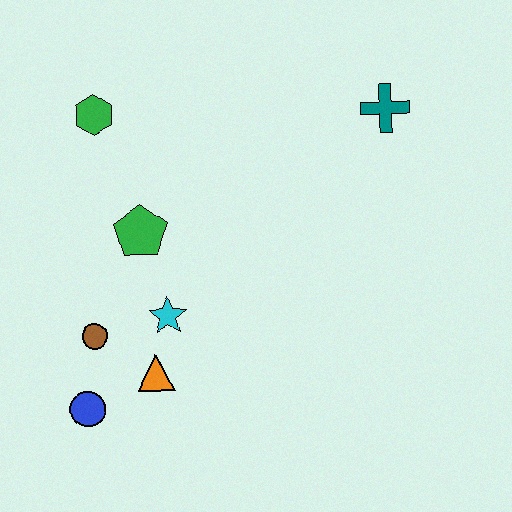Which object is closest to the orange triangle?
The cyan star is closest to the orange triangle.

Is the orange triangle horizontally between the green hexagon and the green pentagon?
No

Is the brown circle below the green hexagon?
Yes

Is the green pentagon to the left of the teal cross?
Yes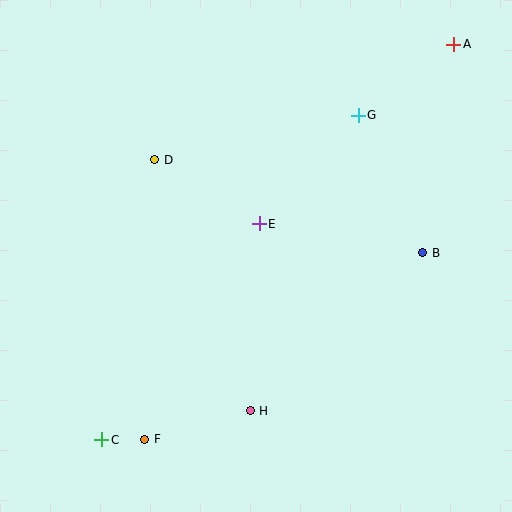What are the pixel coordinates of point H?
Point H is at (250, 411).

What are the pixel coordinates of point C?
Point C is at (102, 440).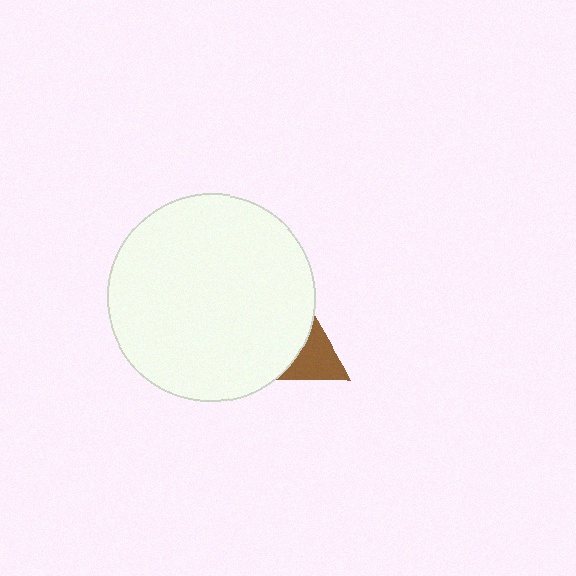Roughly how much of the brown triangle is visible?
A small part of it is visible (roughly 36%).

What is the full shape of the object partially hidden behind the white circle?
The partially hidden object is a brown triangle.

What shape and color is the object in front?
The object in front is a white circle.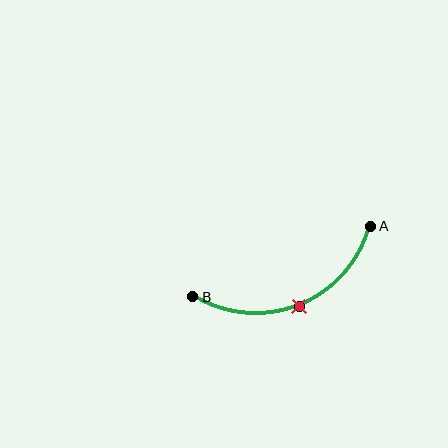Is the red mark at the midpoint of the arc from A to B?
Yes. The red mark lies on the arc at equal arc-length from both A and B — it is the arc midpoint.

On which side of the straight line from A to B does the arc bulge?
The arc bulges below the straight line connecting A and B.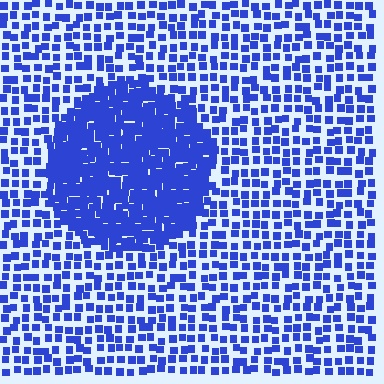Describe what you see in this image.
The image contains small blue elements arranged at two different densities. A circle-shaped region is visible where the elements are more densely packed than the surrounding area.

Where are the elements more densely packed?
The elements are more densely packed inside the circle boundary.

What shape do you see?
I see a circle.